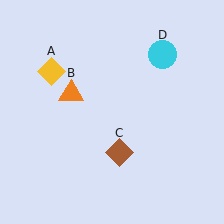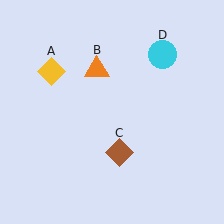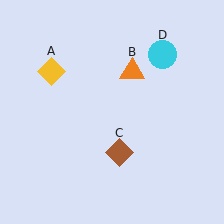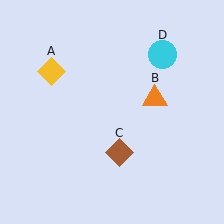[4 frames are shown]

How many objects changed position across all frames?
1 object changed position: orange triangle (object B).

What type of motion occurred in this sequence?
The orange triangle (object B) rotated clockwise around the center of the scene.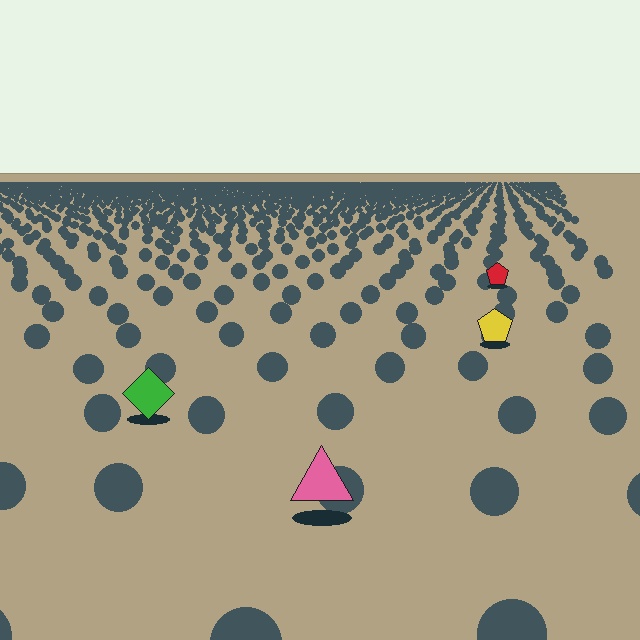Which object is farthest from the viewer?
The red pentagon is farthest from the viewer. It appears smaller and the ground texture around it is denser.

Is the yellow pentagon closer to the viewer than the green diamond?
No. The green diamond is closer — you can tell from the texture gradient: the ground texture is coarser near it.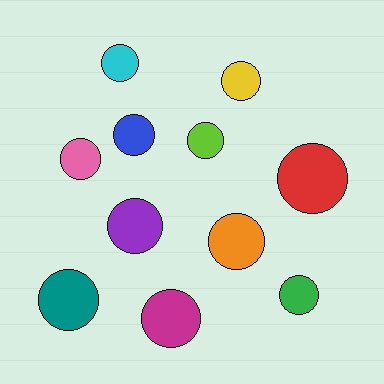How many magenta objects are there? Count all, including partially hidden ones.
There is 1 magenta object.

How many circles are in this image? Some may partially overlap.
There are 11 circles.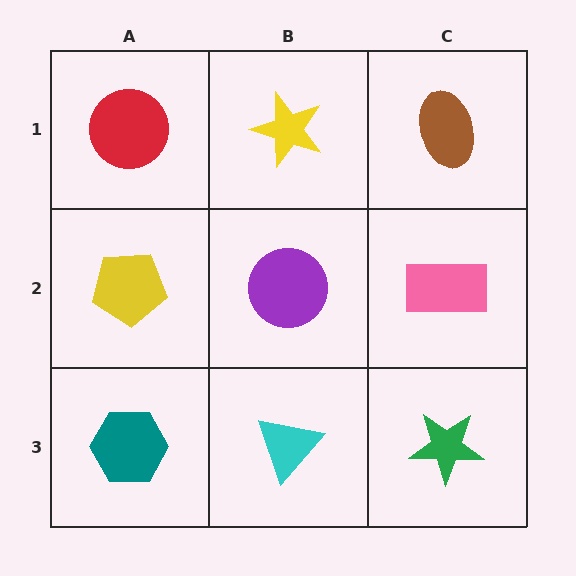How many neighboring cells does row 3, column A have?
2.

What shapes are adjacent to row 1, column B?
A purple circle (row 2, column B), a red circle (row 1, column A), a brown ellipse (row 1, column C).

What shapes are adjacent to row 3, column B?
A purple circle (row 2, column B), a teal hexagon (row 3, column A), a green star (row 3, column C).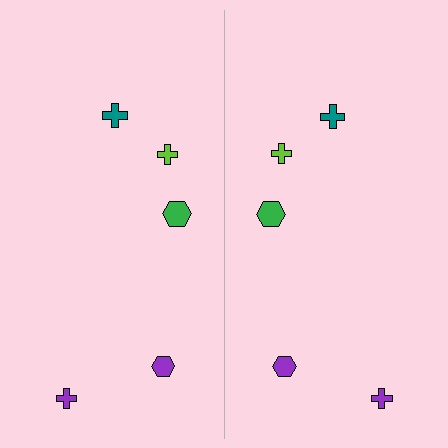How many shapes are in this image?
There are 10 shapes in this image.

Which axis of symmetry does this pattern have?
The pattern has a vertical axis of symmetry running through the center of the image.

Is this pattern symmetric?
Yes, this pattern has bilateral (reflection) symmetry.